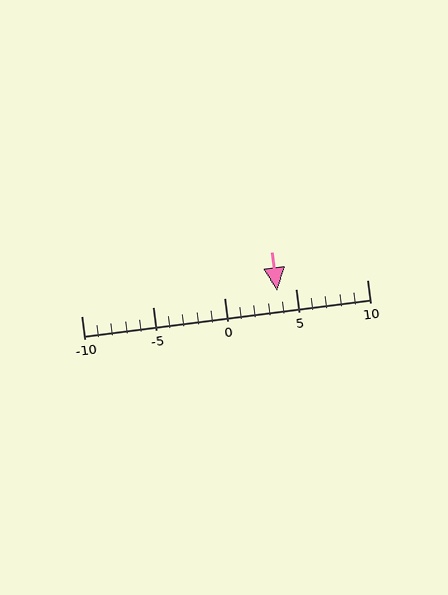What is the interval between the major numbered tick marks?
The major tick marks are spaced 5 units apart.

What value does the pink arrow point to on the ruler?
The pink arrow points to approximately 4.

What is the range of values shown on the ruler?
The ruler shows values from -10 to 10.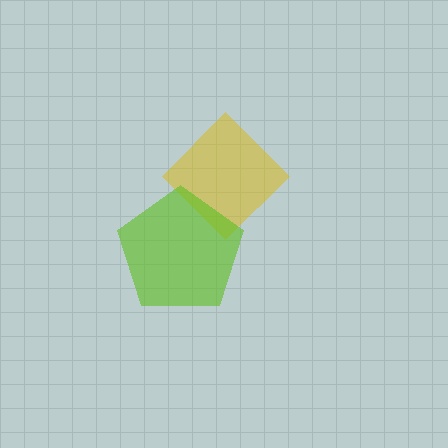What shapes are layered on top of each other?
The layered shapes are: a yellow diamond, a lime pentagon.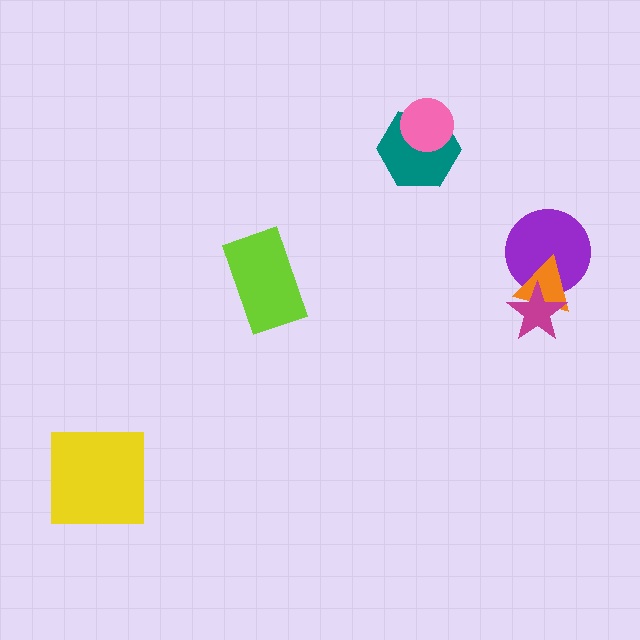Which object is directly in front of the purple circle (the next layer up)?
The orange triangle is directly in front of the purple circle.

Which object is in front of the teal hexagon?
The pink circle is in front of the teal hexagon.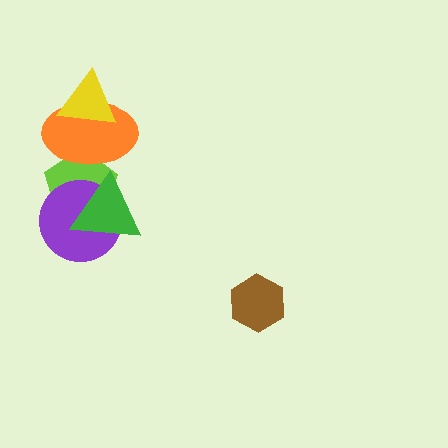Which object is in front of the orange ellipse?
The yellow triangle is in front of the orange ellipse.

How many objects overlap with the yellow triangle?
1 object overlaps with the yellow triangle.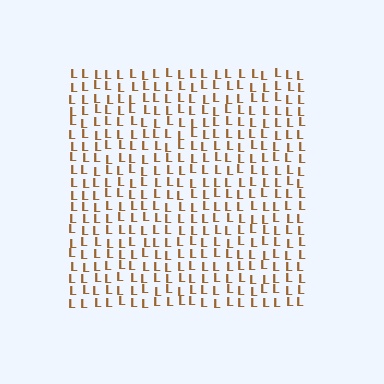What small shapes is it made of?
It is made of small letter L's.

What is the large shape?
The large shape is a square.